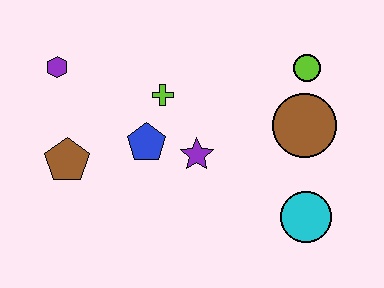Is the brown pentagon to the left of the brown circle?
Yes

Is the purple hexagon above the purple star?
Yes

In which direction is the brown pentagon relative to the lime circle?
The brown pentagon is to the left of the lime circle.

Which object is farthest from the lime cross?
The cyan circle is farthest from the lime cross.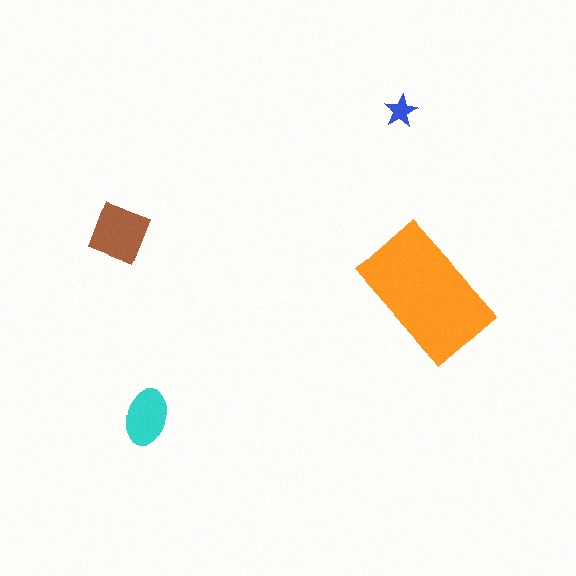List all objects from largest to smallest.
The orange rectangle, the brown diamond, the cyan ellipse, the blue star.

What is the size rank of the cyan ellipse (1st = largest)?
3rd.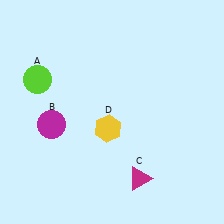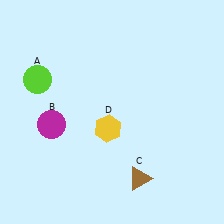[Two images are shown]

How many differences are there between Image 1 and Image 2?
There is 1 difference between the two images.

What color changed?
The triangle (C) changed from magenta in Image 1 to brown in Image 2.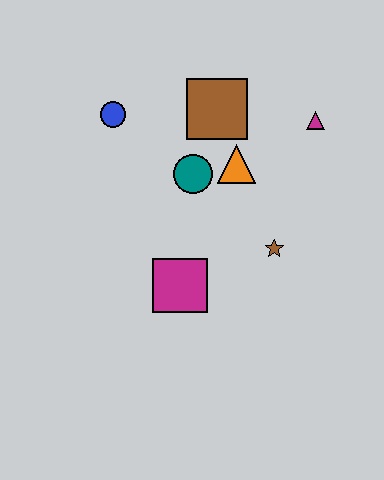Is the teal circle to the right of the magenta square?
Yes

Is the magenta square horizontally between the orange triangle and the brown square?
No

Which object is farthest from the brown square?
The magenta square is farthest from the brown square.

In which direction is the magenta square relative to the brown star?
The magenta square is to the left of the brown star.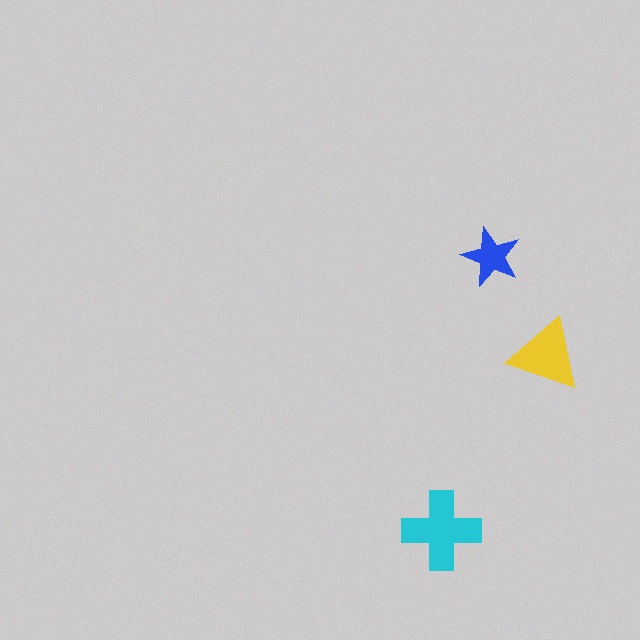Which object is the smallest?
The blue star.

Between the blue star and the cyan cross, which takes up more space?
The cyan cross.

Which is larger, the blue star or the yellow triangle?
The yellow triangle.